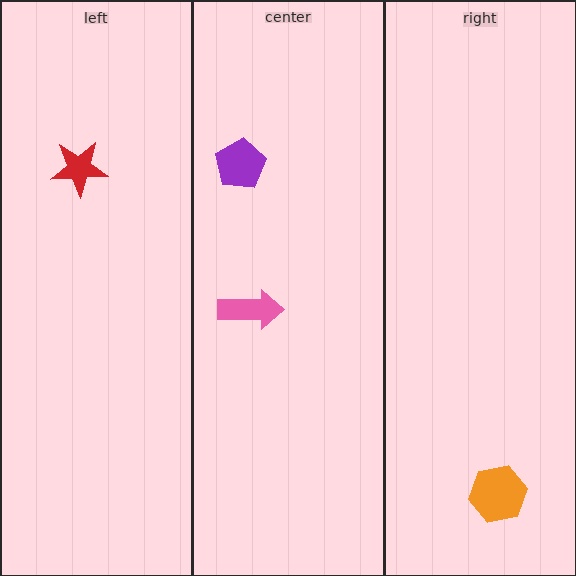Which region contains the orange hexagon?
The right region.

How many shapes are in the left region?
1.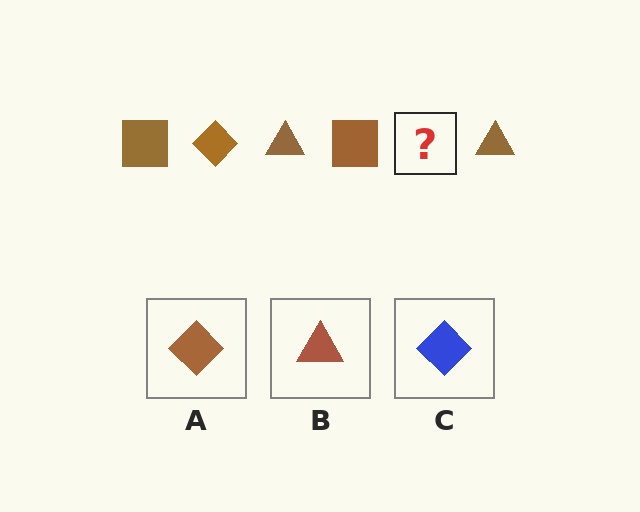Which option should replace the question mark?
Option A.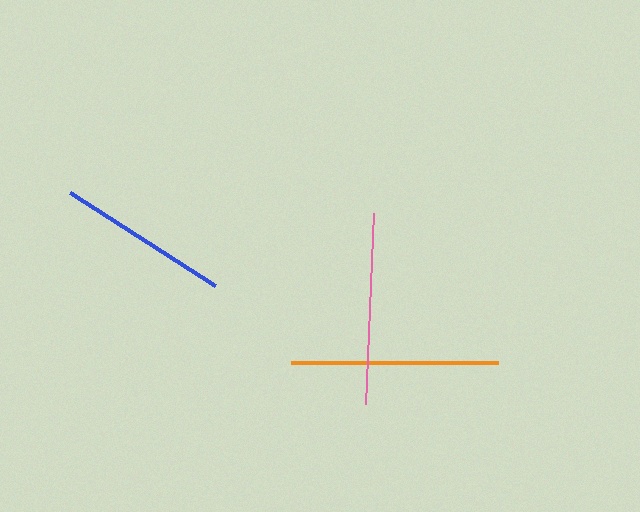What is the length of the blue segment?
The blue segment is approximately 173 pixels long.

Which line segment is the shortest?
The blue line is the shortest at approximately 173 pixels.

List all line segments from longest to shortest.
From longest to shortest: orange, pink, blue.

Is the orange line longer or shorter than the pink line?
The orange line is longer than the pink line.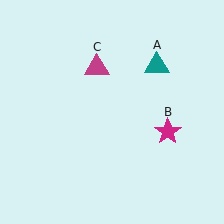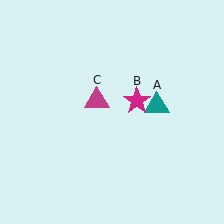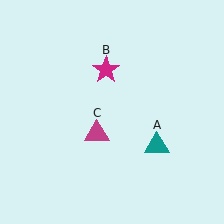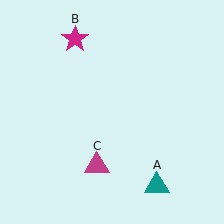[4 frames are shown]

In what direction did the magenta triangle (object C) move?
The magenta triangle (object C) moved down.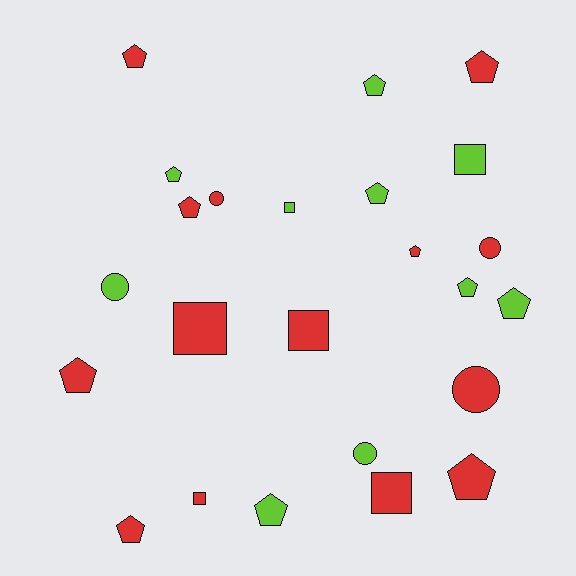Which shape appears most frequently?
Pentagon, with 13 objects.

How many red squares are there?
There are 4 red squares.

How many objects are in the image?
There are 24 objects.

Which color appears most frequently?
Red, with 14 objects.